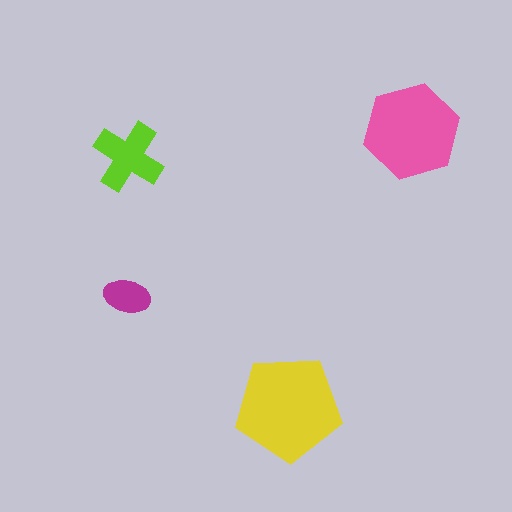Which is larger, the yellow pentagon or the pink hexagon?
The yellow pentagon.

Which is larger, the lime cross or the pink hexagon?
The pink hexagon.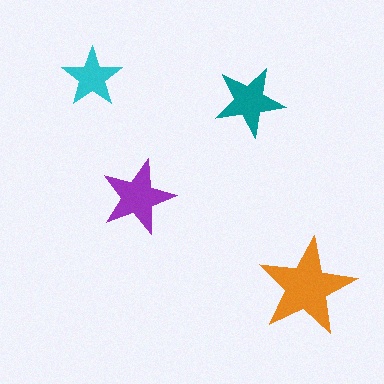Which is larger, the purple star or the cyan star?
The purple one.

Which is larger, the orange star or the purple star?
The orange one.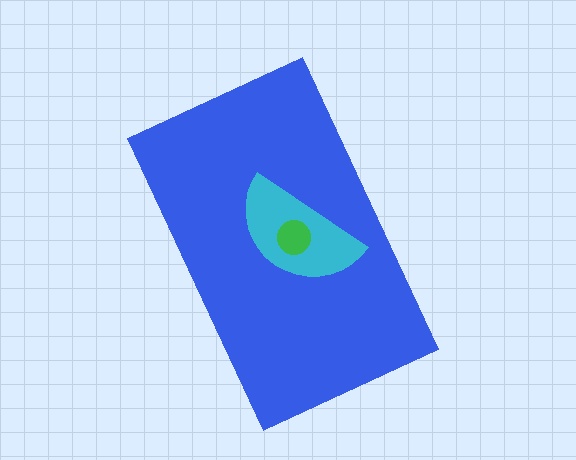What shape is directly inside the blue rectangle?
The cyan semicircle.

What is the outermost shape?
The blue rectangle.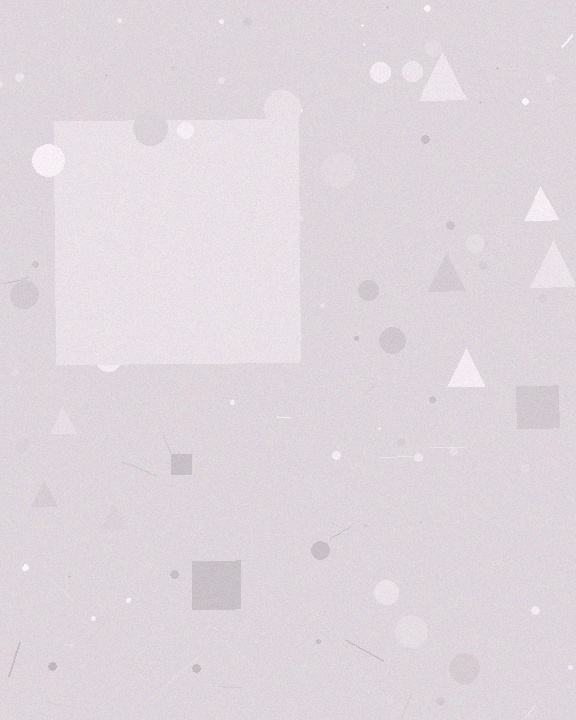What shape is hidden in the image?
A square is hidden in the image.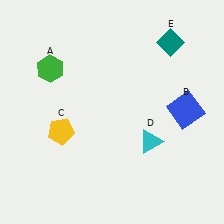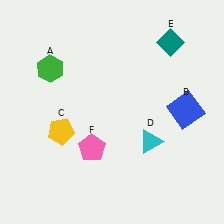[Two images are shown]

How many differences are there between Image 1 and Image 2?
There is 1 difference between the two images.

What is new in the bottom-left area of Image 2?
A pink pentagon (F) was added in the bottom-left area of Image 2.